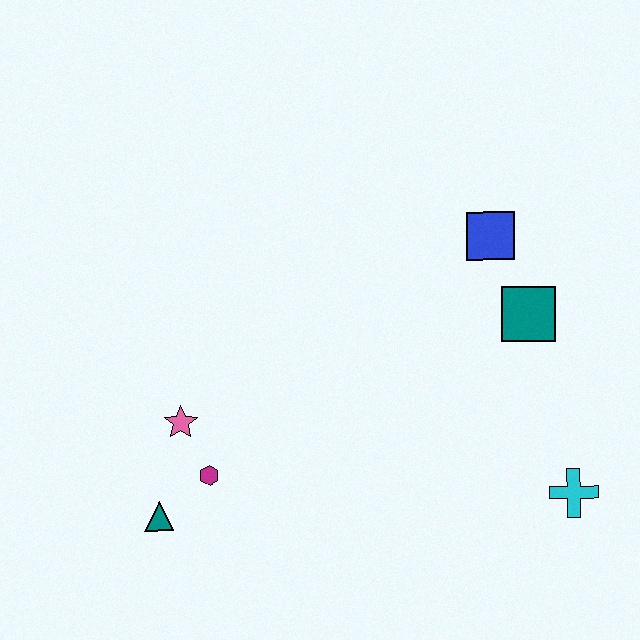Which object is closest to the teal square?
The blue square is closest to the teal square.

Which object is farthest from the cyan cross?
The teal triangle is farthest from the cyan cross.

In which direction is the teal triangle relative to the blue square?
The teal triangle is to the left of the blue square.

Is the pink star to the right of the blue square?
No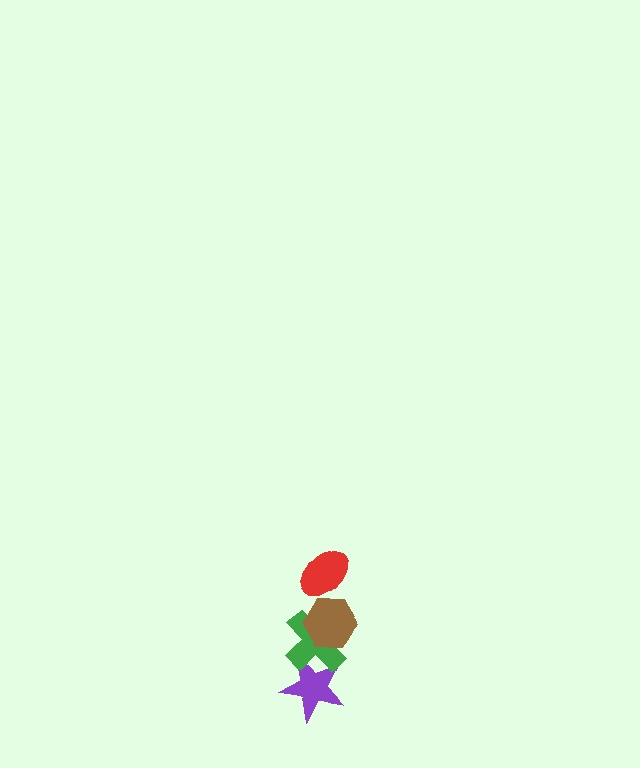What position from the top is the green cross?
The green cross is 3rd from the top.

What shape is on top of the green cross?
The brown hexagon is on top of the green cross.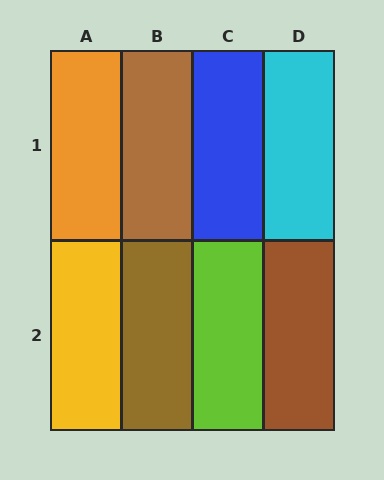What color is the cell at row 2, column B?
Brown.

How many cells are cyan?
1 cell is cyan.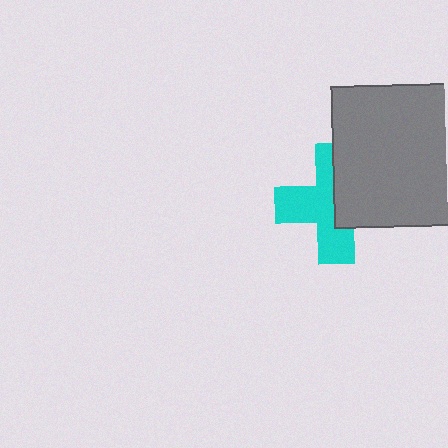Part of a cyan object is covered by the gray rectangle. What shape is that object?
It is a cross.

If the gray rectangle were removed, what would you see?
You would see the complete cyan cross.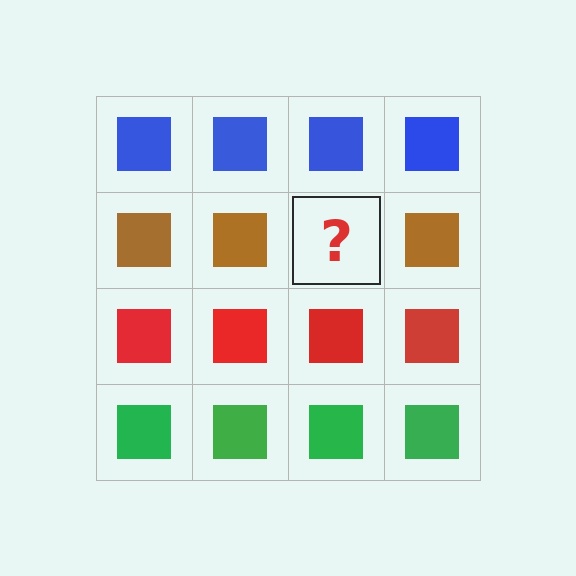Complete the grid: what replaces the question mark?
The question mark should be replaced with a brown square.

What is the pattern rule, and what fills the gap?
The rule is that each row has a consistent color. The gap should be filled with a brown square.